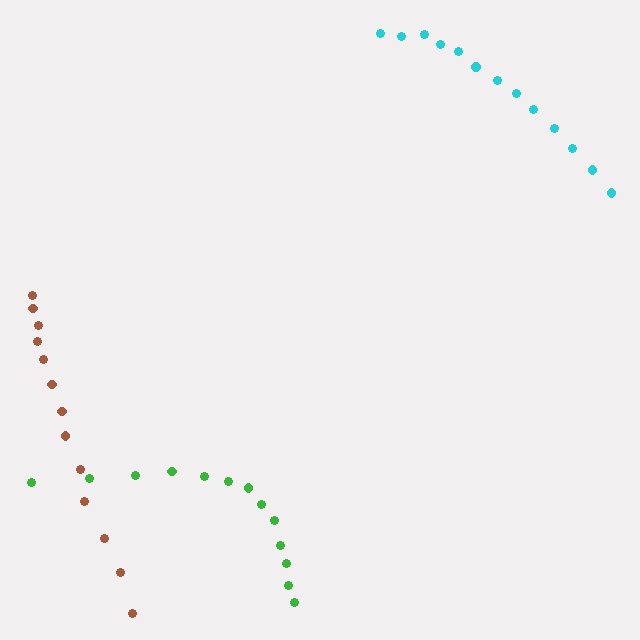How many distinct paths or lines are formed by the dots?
There are 3 distinct paths.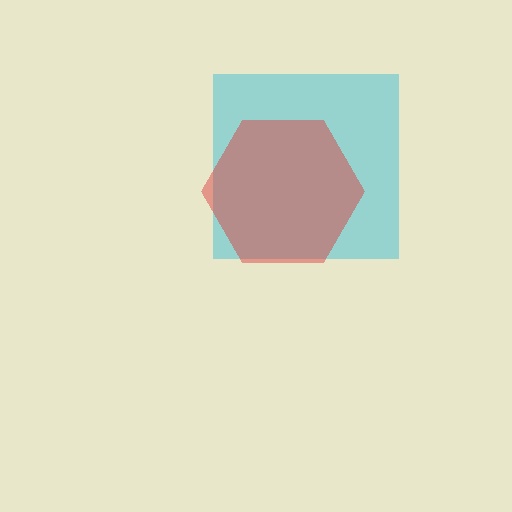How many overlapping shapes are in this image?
There are 2 overlapping shapes in the image.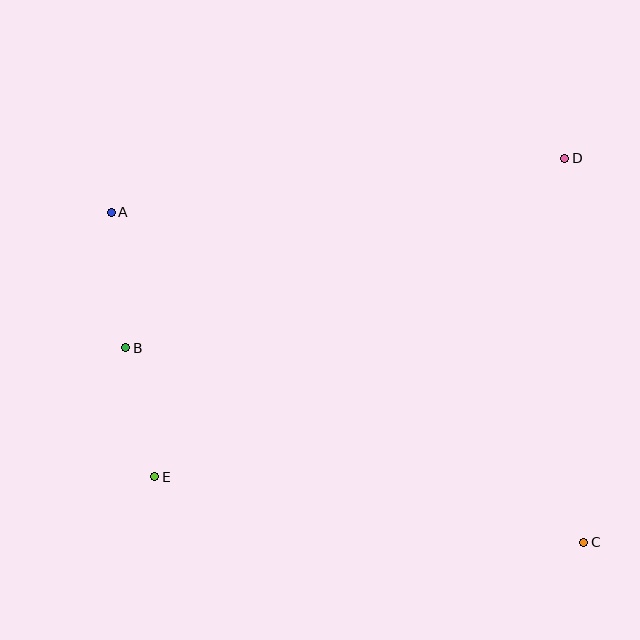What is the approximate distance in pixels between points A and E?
The distance between A and E is approximately 268 pixels.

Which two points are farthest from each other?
Points A and C are farthest from each other.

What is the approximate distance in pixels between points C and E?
The distance between C and E is approximately 434 pixels.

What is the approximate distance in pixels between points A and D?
The distance between A and D is approximately 457 pixels.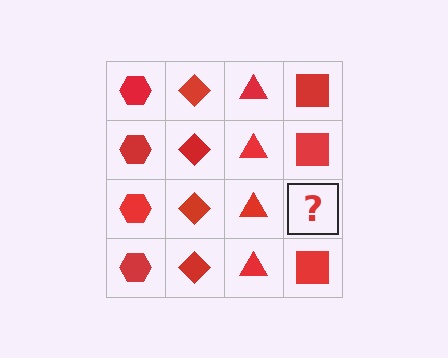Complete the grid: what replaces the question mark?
The question mark should be replaced with a red square.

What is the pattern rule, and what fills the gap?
The rule is that each column has a consistent shape. The gap should be filled with a red square.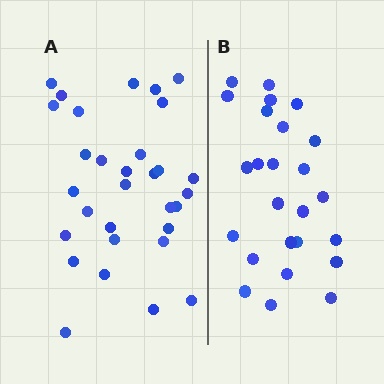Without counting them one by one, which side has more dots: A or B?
Region A (the left region) has more dots.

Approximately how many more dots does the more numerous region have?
Region A has about 6 more dots than region B.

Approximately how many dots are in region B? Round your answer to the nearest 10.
About 20 dots. (The exact count is 25, which rounds to 20.)